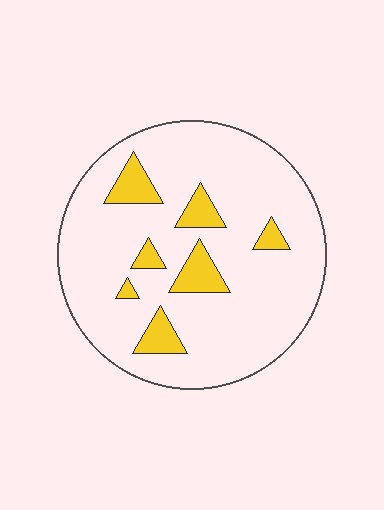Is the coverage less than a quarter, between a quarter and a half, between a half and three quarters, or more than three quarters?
Less than a quarter.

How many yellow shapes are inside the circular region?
7.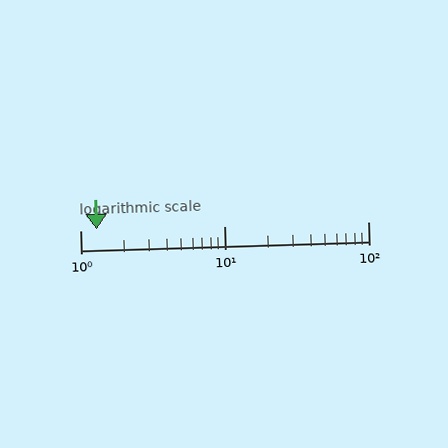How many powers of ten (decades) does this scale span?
The scale spans 2 decades, from 1 to 100.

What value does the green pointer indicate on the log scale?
The pointer indicates approximately 1.3.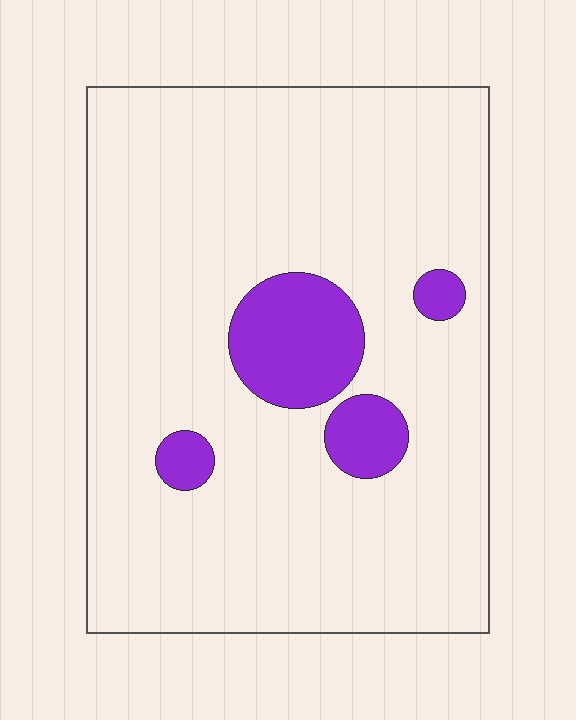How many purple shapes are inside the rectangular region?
4.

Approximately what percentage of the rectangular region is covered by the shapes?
Approximately 10%.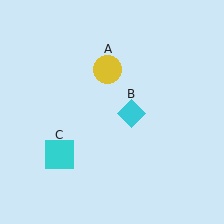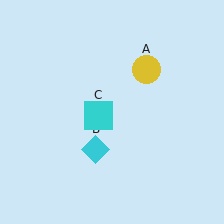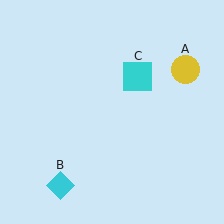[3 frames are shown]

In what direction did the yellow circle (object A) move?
The yellow circle (object A) moved right.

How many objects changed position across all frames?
3 objects changed position: yellow circle (object A), cyan diamond (object B), cyan square (object C).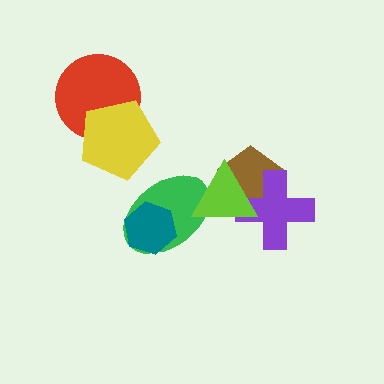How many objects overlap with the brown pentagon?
2 objects overlap with the brown pentagon.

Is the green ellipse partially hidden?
Yes, it is partially covered by another shape.